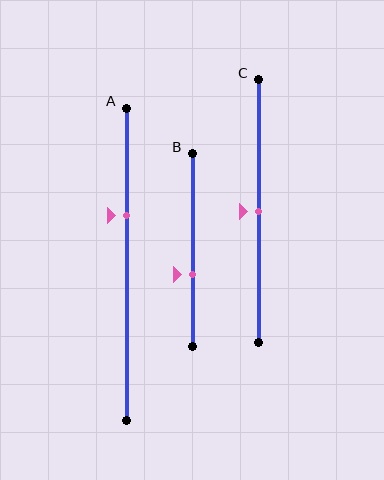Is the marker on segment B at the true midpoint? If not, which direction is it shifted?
No, the marker on segment B is shifted downward by about 13% of the segment length.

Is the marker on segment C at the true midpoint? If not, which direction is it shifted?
Yes, the marker on segment C is at the true midpoint.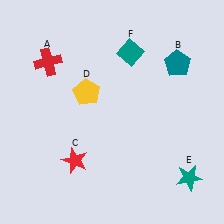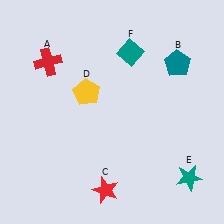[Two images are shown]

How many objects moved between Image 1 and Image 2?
1 object moved between the two images.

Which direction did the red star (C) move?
The red star (C) moved right.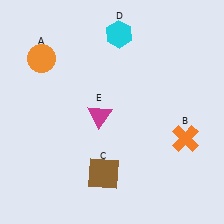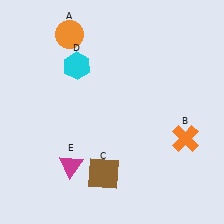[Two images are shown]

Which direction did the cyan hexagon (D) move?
The cyan hexagon (D) moved left.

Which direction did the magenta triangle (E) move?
The magenta triangle (E) moved down.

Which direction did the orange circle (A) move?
The orange circle (A) moved right.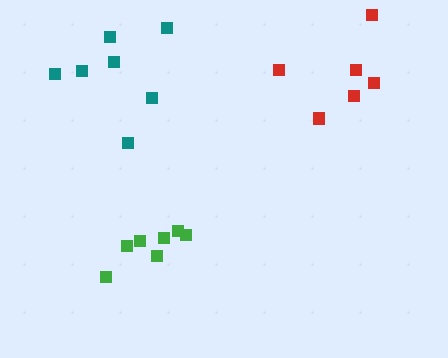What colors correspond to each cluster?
The clusters are colored: red, teal, green.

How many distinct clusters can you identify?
There are 3 distinct clusters.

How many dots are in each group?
Group 1: 6 dots, Group 2: 7 dots, Group 3: 7 dots (20 total).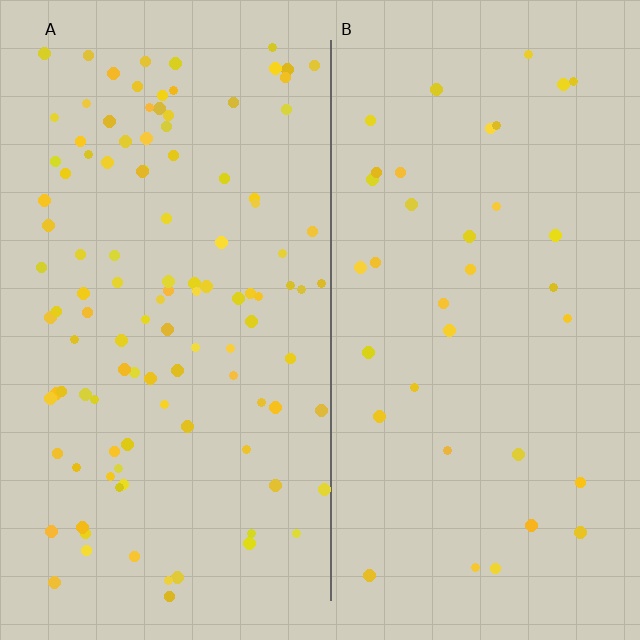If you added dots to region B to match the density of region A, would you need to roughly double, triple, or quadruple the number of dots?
Approximately triple.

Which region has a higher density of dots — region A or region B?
A (the left).